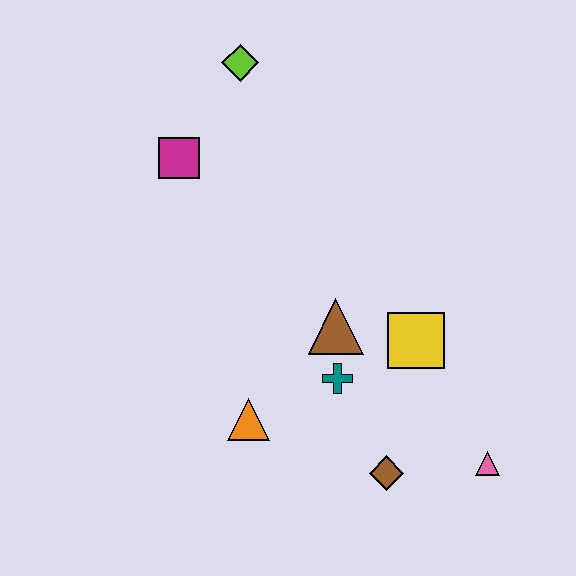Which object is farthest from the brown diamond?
The lime diamond is farthest from the brown diamond.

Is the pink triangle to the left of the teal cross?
No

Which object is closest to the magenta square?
The lime diamond is closest to the magenta square.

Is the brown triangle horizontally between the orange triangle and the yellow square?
Yes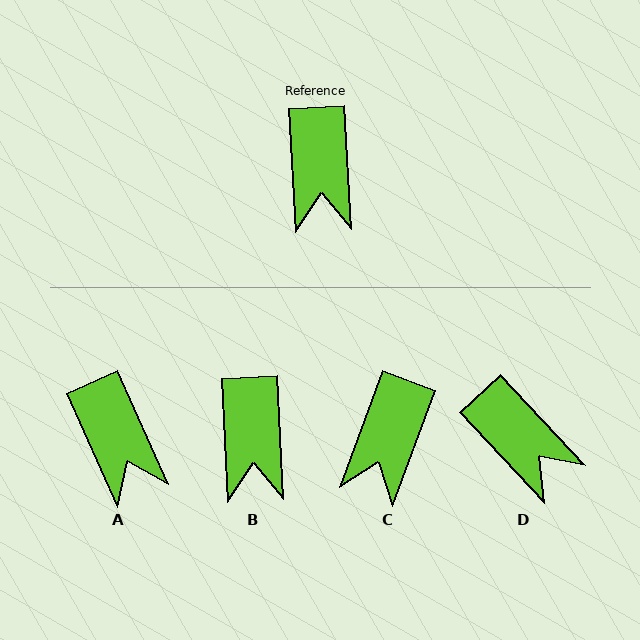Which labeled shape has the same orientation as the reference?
B.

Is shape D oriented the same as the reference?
No, it is off by about 40 degrees.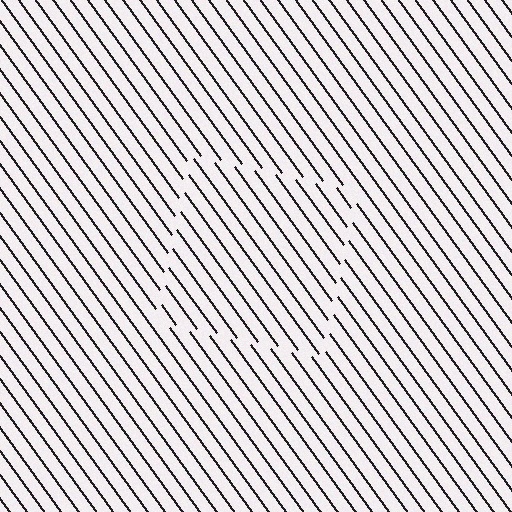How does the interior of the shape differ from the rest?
The interior of the shape contains the same grating, shifted by half a period — the contour is defined by the phase discontinuity where line-ends from the inner and outer gratings abut.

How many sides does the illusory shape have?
4 sides — the line-ends trace a square.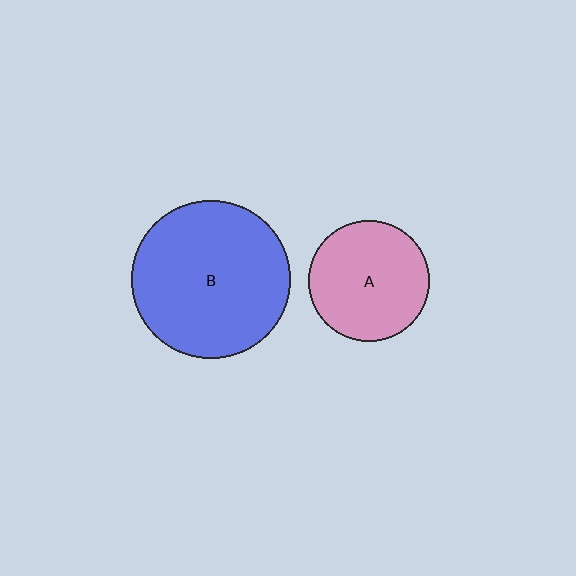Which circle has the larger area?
Circle B (blue).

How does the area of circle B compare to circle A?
Approximately 1.7 times.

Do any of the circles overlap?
No, none of the circles overlap.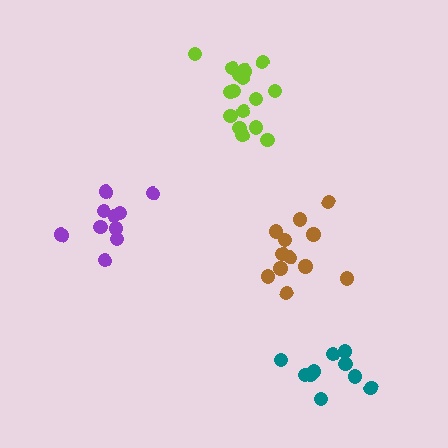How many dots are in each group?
Group 1: 16 dots, Group 2: 10 dots, Group 3: 10 dots, Group 4: 12 dots (48 total).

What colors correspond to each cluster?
The clusters are colored: lime, purple, teal, brown.